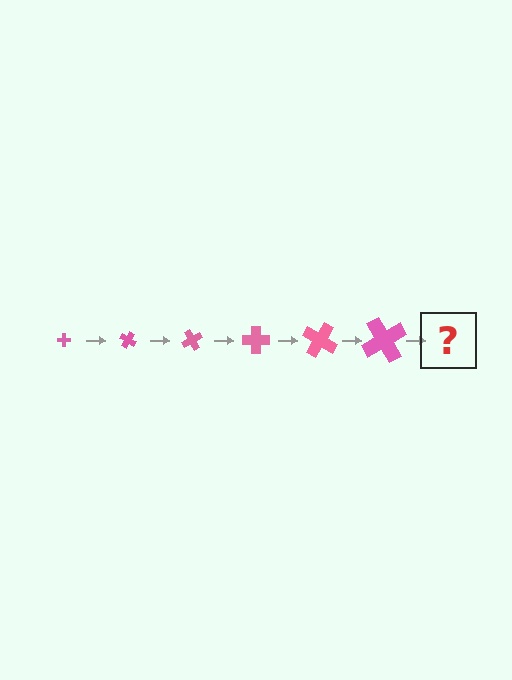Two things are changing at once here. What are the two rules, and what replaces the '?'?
The two rules are that the cross grows larger each step and it rotates 30 degrees each step. The '?' should be a cross, larger than the previous one and rotated 180 degrees from the start.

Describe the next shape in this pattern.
It should be a cross, larger than the previous one and rotated 180 degrees from the start.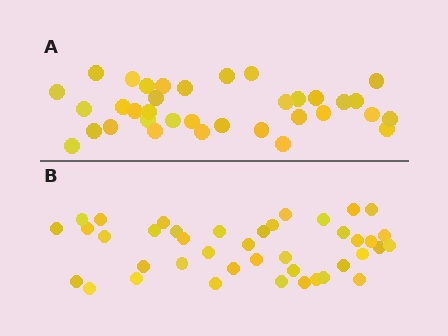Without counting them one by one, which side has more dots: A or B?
Region B (the bottom region) has more dots.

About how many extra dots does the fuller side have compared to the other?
Region B has about 6 more dots than region A.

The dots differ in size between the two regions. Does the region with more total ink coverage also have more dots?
No. Region A has more total ink coverage because its dots are larger, but region B actually contains more individual dots. Total area can be misleading — the number of items is what matters here.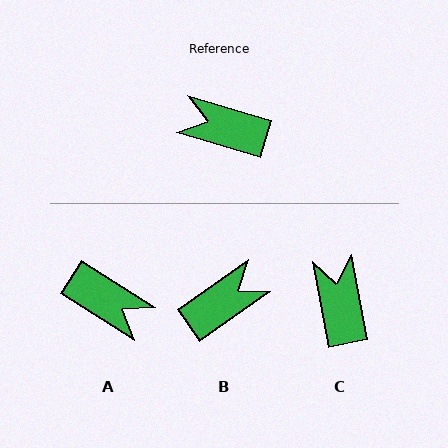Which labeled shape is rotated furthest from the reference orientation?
A, about 164 degrees away.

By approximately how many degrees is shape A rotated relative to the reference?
Approximately 164 degrees counter-clockwise.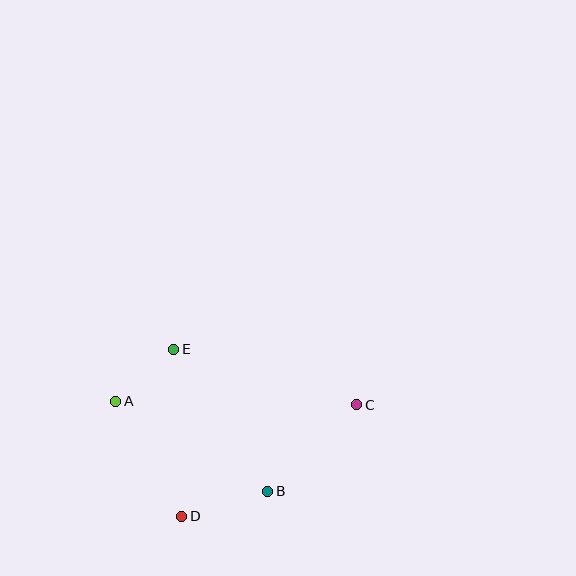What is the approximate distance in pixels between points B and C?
The distance between B and C is approximately 124 pixels.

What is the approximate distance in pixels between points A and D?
The distance between A and D is approximately 132 pixels.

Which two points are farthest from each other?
Points A and C are farthest from each other.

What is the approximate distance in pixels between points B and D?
The distance between B and D is approximately 90 pixels.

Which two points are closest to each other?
Points A and E are closest to each other.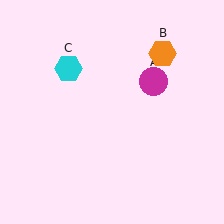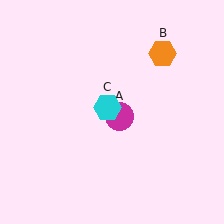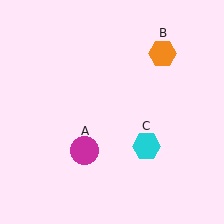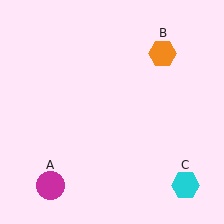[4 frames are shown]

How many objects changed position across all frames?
2 objects changed position: magenta circle (object A), cyan hexagon (object C).